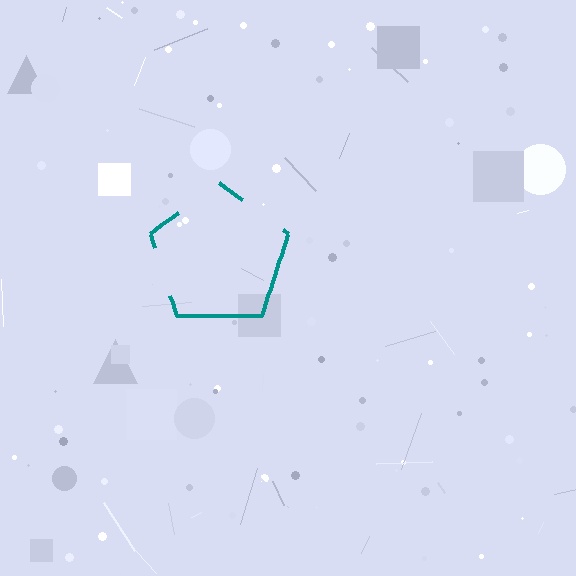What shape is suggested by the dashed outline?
The dashed outline suggests a pentagon.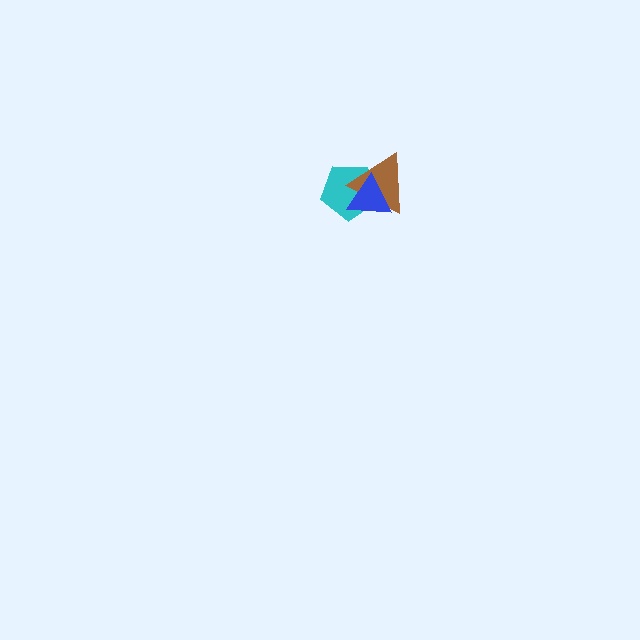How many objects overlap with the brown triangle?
2 objects overlap with the brown triangle.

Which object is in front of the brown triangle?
The blue triangle is in front of the brown triangle.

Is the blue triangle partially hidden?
No, no other shape covers it.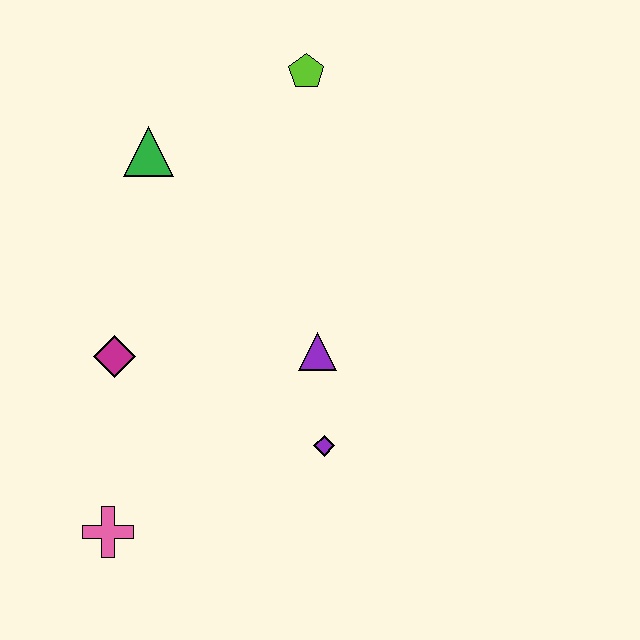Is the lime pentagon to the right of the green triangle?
Yes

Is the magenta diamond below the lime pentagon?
Yes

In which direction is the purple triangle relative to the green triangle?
The purple triangle is below the green triangle.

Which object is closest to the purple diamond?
The purple triangle is closest to the purple diamond.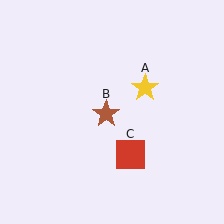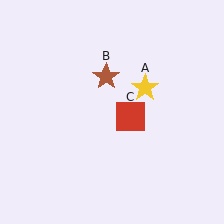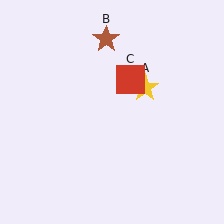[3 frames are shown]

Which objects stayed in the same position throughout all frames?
Yellow star (object A) remained stationary.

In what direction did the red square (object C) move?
The red square (object C) moved up.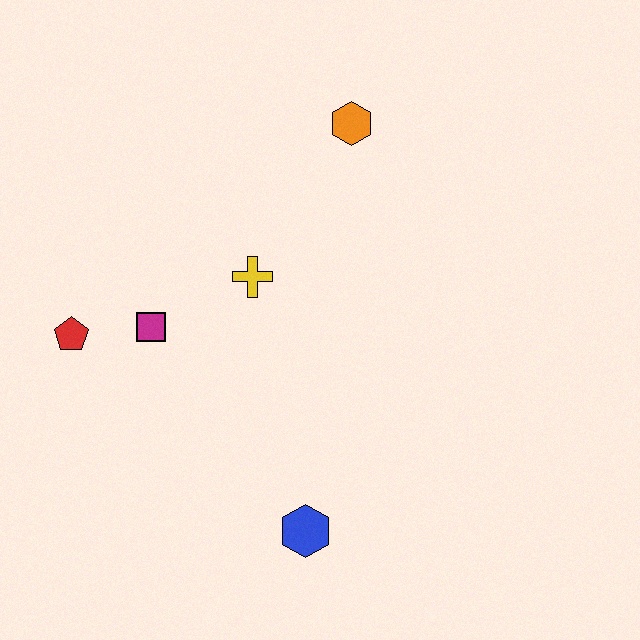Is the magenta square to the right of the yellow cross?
No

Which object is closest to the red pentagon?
The magenta square is closest to the red pentagon.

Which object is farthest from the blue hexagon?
The orange hexagon is farthest from the blue hexagon.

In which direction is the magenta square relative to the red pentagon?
The magenta square is to the right of the red pentagon.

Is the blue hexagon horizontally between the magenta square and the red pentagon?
No